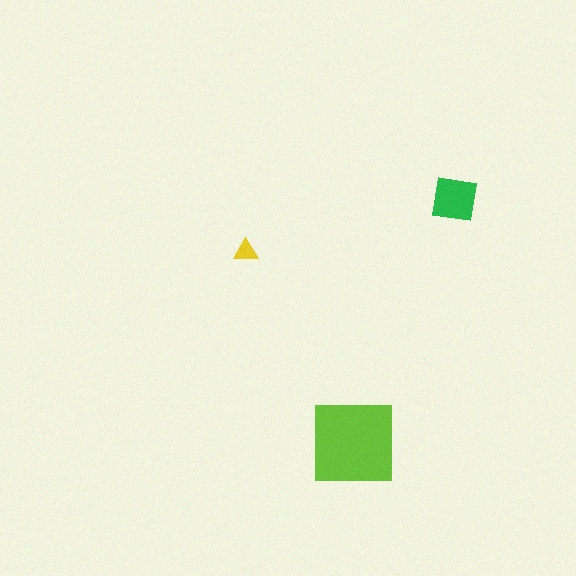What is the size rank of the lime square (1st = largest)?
1st.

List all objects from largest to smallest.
The lime square, the green square, the yellow triangle.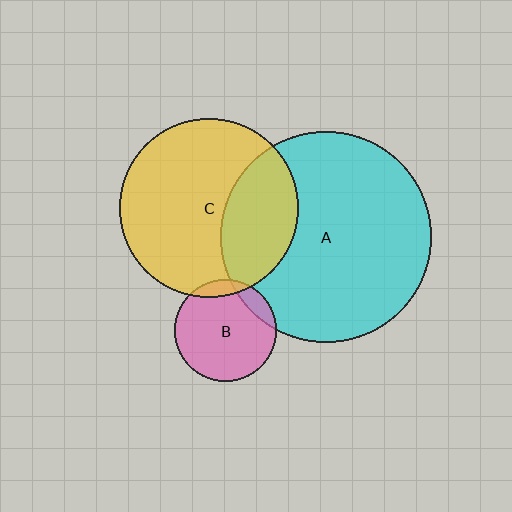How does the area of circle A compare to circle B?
Approximately 4.3 times.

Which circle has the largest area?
Circle A (cyan).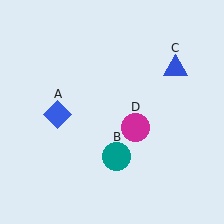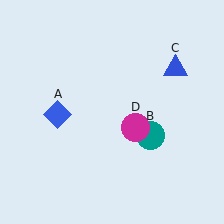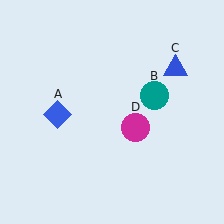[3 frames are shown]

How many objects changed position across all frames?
1 object changed position: teal circle (object B).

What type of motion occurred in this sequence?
The teal circle (object B) rotated counterclockwise around the center of the scene.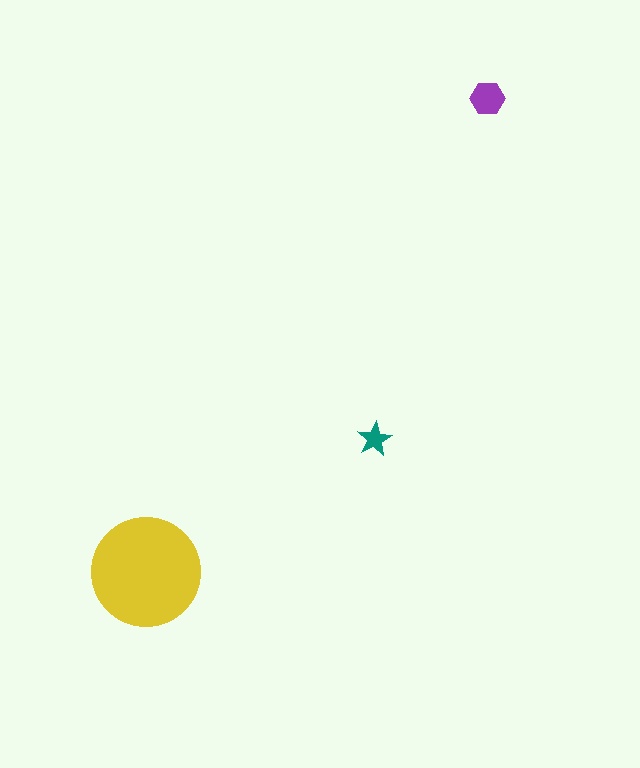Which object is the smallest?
The teal star.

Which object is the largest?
The yellow circle.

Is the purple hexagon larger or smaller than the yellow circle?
Smaller.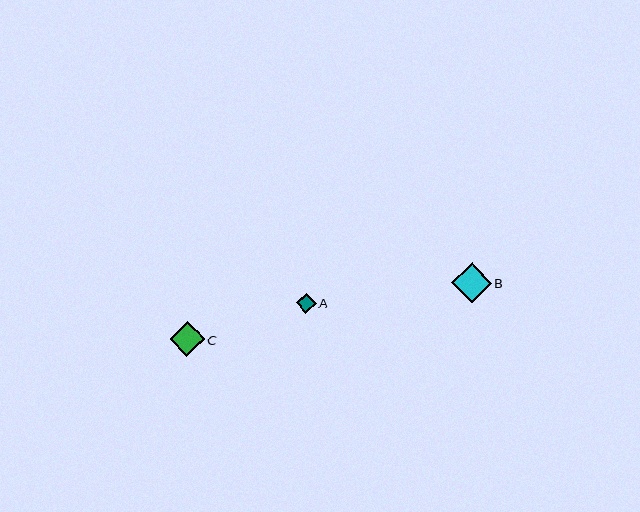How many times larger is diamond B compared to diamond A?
Diamond B is approximately 2.0 times the size of diamond A.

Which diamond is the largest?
Diamond B is the largest with a size of approximately 40 pixels.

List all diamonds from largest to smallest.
From largest to smallest: B, C, A.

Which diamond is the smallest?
Diamond A is the smallest with a size of approximately 20 pixels.